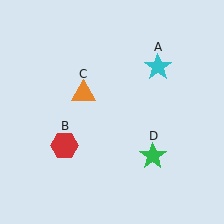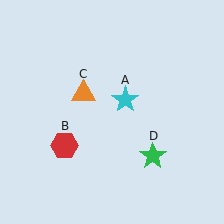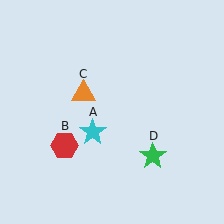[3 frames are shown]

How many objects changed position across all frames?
1 object changed position: cyan star (object A).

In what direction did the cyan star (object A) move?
The cyan star (object A) moved down and to the left.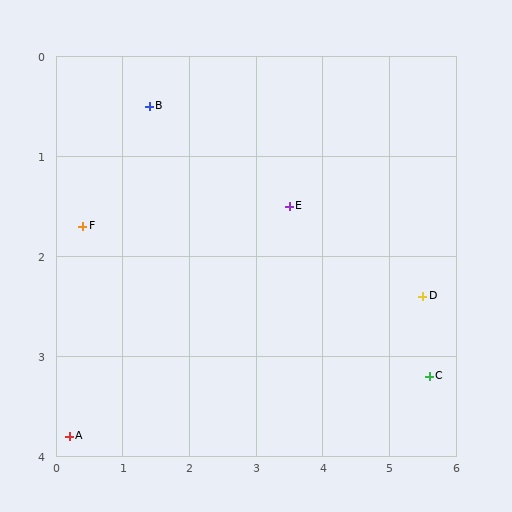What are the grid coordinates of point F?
Point F is at approximately (0.4, 1.7).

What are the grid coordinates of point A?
Point A is at approximately (0.2, 3.8).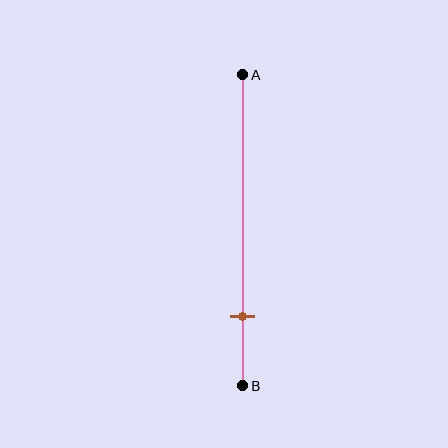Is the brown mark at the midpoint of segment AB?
No, the mark is at about 80% from A, not at the 50% midpoint.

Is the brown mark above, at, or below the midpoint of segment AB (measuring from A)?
The brown mark is below the midpoint of segment AB.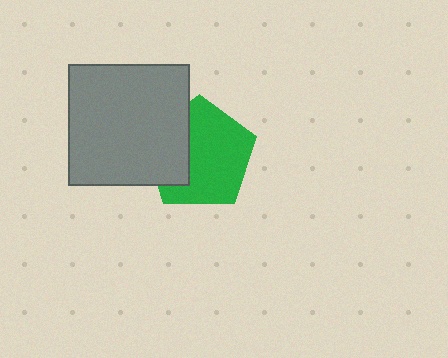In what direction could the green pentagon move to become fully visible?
The green pentagon could move right. That would shift it out from behind the gray square entirely.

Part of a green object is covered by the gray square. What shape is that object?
It is a pentagon.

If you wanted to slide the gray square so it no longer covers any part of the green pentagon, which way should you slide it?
Slide it left — that is the most direct way to separate the two shapes.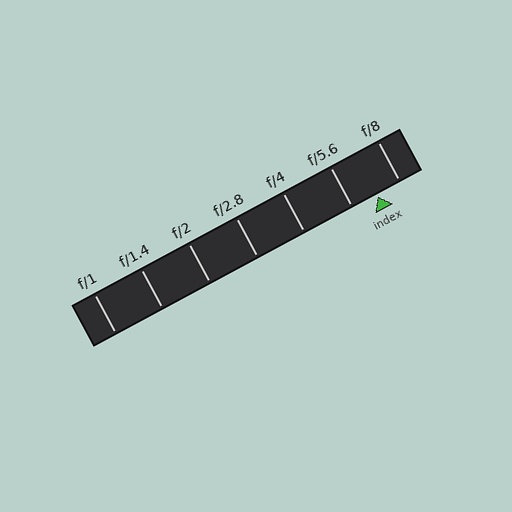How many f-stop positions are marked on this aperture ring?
There are 7 f-stop positions marked.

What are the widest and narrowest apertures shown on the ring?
The widest aperture shown is f/1 and the narrowest is f/8.